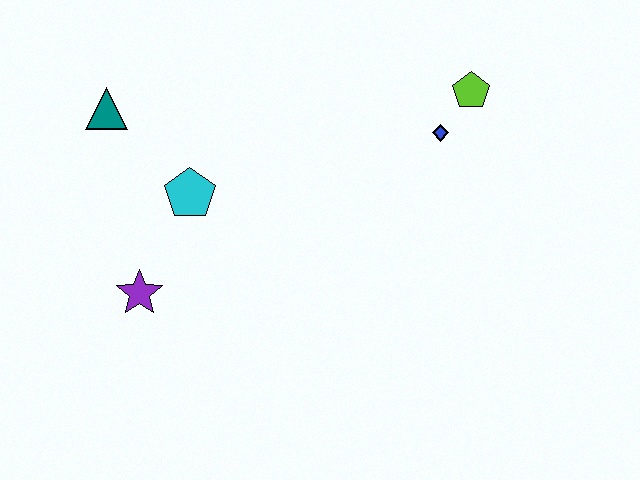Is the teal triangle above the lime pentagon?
No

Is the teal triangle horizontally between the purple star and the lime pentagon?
No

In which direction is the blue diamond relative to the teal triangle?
The blue diamond is to the right of the teal triangle.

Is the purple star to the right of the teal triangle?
Yes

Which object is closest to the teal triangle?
The cyan pentagon is closest to the teal triangle.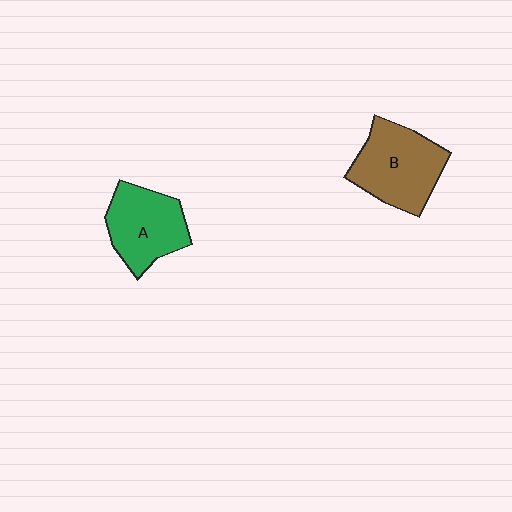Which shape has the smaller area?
Shape A (green).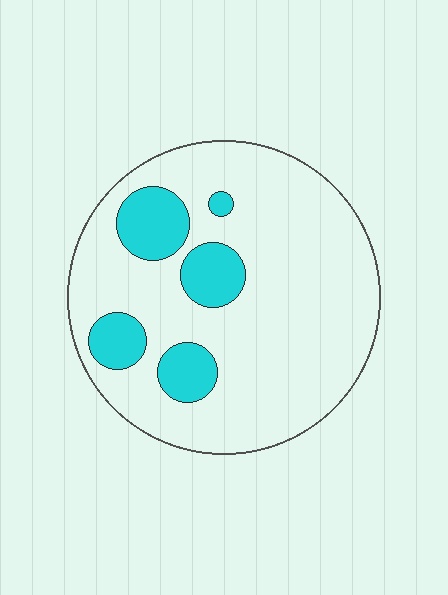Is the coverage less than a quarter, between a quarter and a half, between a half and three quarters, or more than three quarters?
Less than a quarter.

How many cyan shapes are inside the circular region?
5.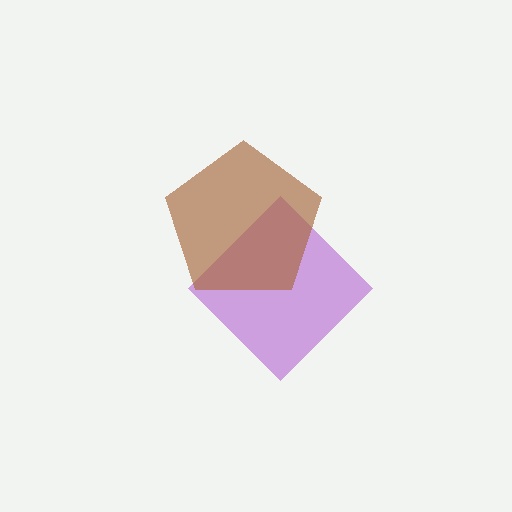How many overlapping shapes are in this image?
There are 2 overlapping shapes in the image.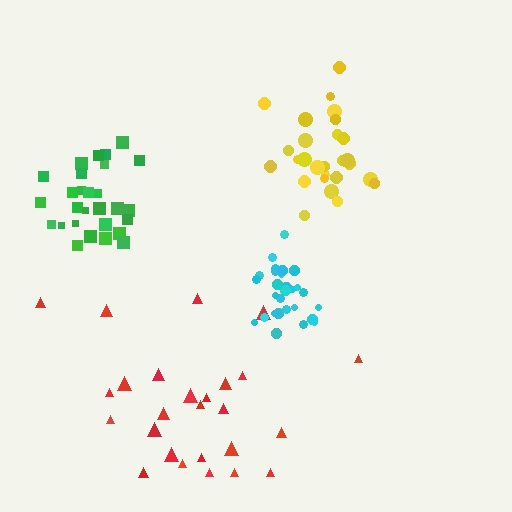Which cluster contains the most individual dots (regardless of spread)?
Green (29).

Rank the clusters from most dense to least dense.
cyan, yellow, green, red.